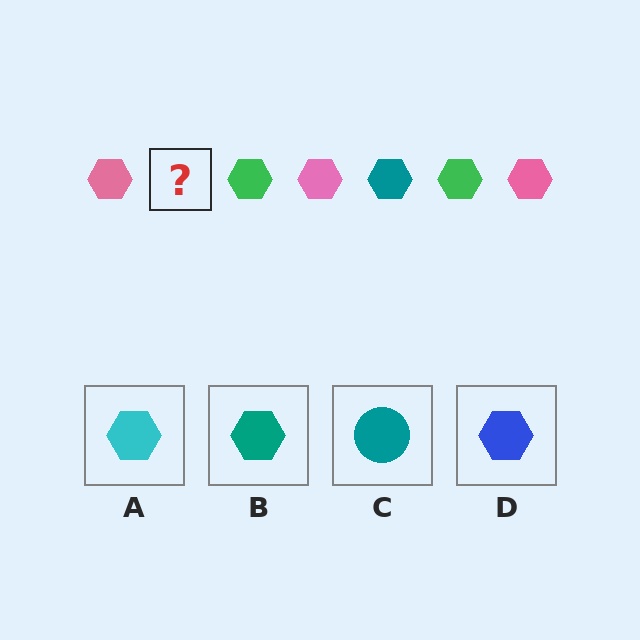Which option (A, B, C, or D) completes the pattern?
B.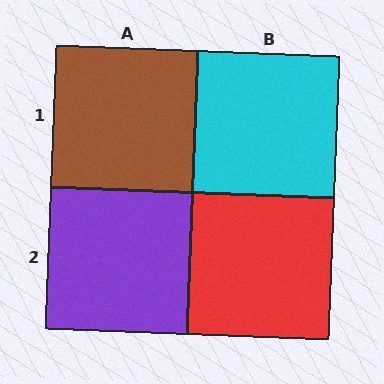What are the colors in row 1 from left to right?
Brown, cyan.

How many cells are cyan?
1 cell is cyan.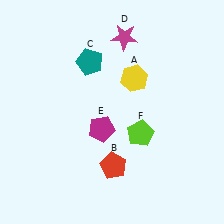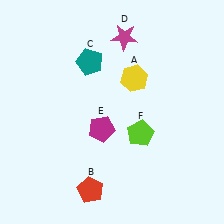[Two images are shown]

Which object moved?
The red pentagon (B) moved down.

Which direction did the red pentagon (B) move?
The red pentagon (B) moved down.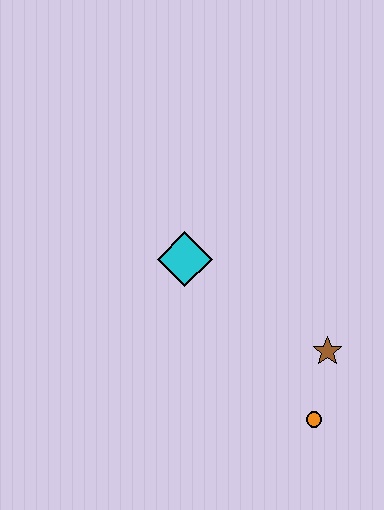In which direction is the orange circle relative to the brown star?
The orange circle is below the brown star.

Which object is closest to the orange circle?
The brown star is closest to the orange circle.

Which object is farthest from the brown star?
The cyan diamond is farthest from the brown star.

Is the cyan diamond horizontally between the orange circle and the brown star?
No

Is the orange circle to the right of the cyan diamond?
Yes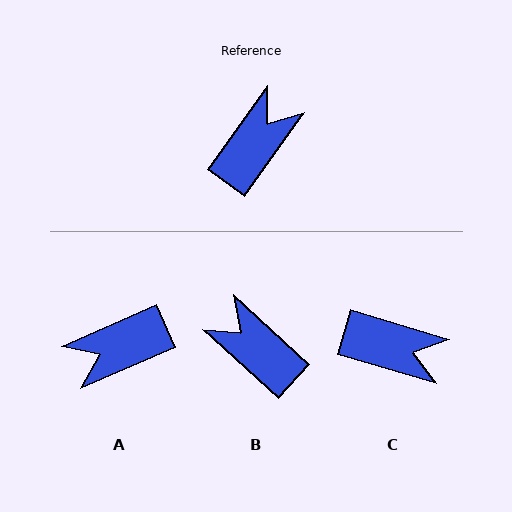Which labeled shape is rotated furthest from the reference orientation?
A, about 149 degrees away.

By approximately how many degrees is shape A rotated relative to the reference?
Approximately 149 degrees counter-clockwise.